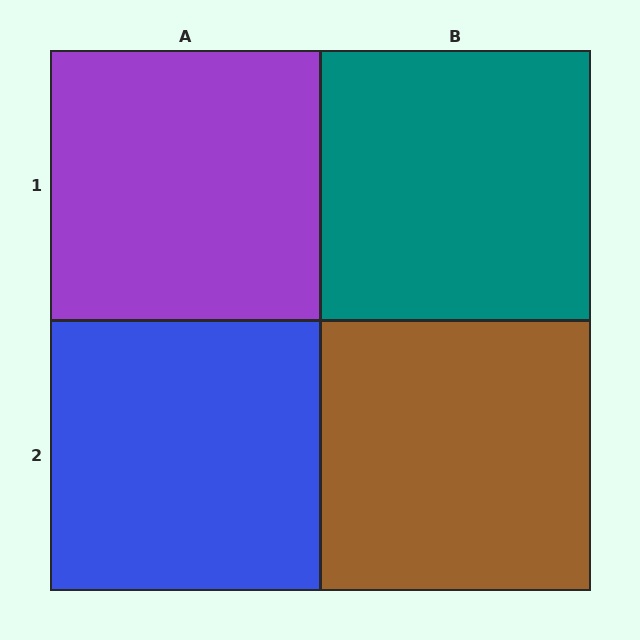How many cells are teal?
1 cell is teal.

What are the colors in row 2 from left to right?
Blue, brown.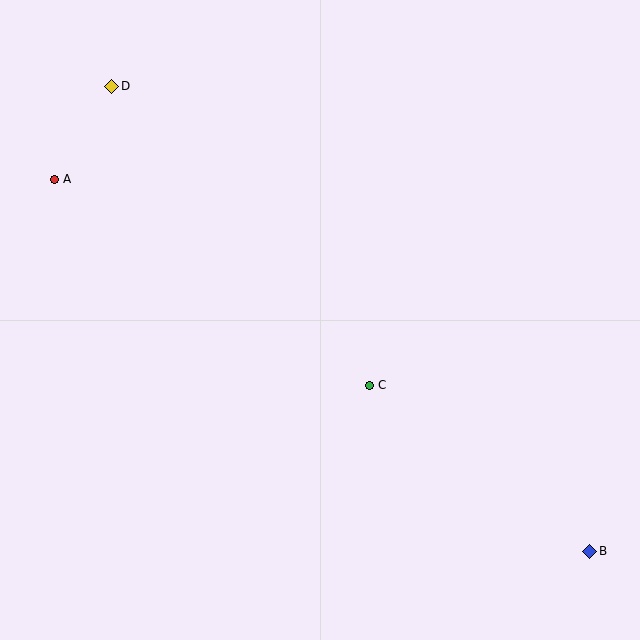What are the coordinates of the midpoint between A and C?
The midpoint between A and C is at (212, 282).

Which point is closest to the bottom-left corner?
Point C is closest to the bottom-left corner.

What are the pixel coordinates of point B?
Point B is at (590, 551).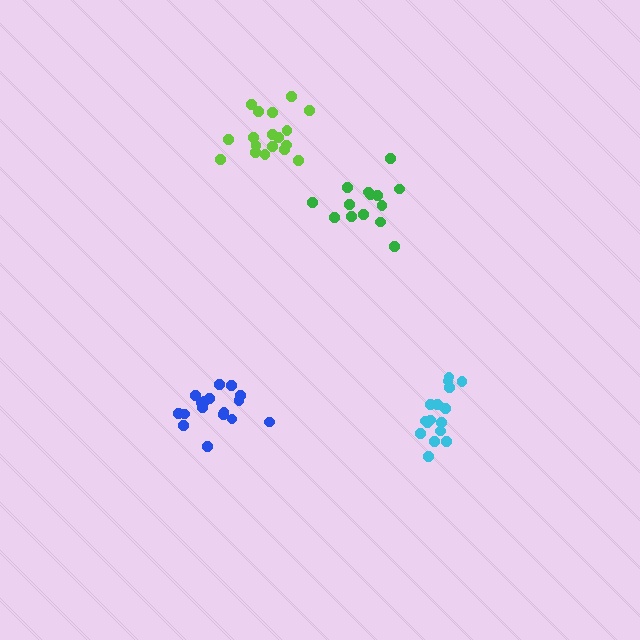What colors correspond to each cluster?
The clusters are colored: lime, green, cyan, blue.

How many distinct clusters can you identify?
There are 4 distinct clusters.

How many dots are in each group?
Group 1: 18 dots, Group 2: 14 dots, Group 3: 16 dots, Group 4: 17 dots (65 total).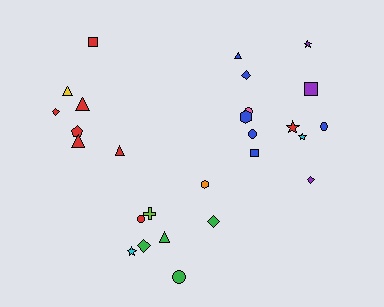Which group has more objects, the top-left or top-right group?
The top-right group.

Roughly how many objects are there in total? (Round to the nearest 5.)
Roughly 25 objects in total.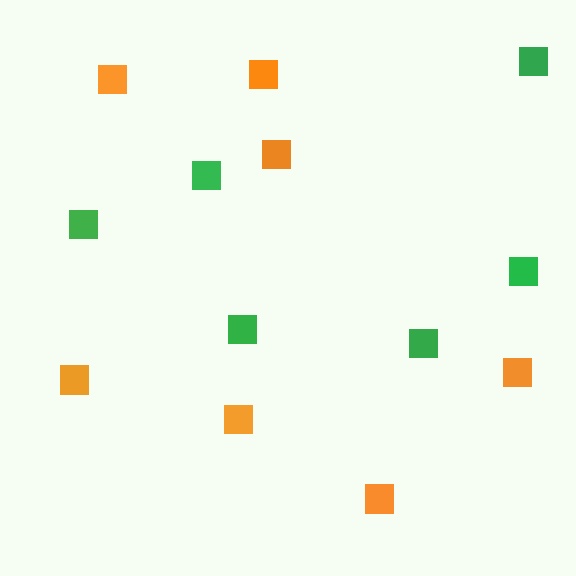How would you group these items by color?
There are 2 groups: one group of orange squares (7) and one group of green squares (6).